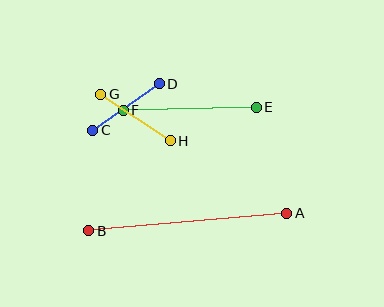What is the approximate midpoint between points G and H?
The midpoint is at approximately (135, 117) pixels.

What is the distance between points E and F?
The distance is approximately 133 pixels.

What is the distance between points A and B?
The distance is approximately 199 pixels.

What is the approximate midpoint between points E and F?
The midpoint is at approximately (190, 109) pixels.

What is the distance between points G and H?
The distance is approximately 83 pixels.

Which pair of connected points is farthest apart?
Points A and B are farthest apart.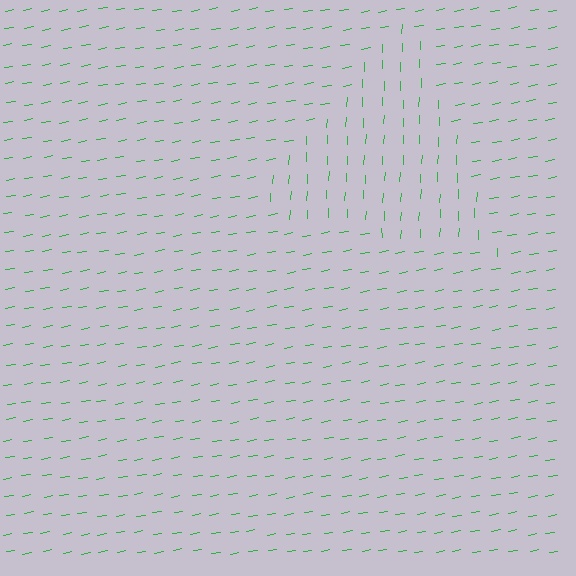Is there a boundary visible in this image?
Yes, there is a texture boundary formed by a change in line orientation.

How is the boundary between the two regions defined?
The boundary is defined purely by a change in line orientation (approximately 77 degrees difference). All lines are the same color and thickness.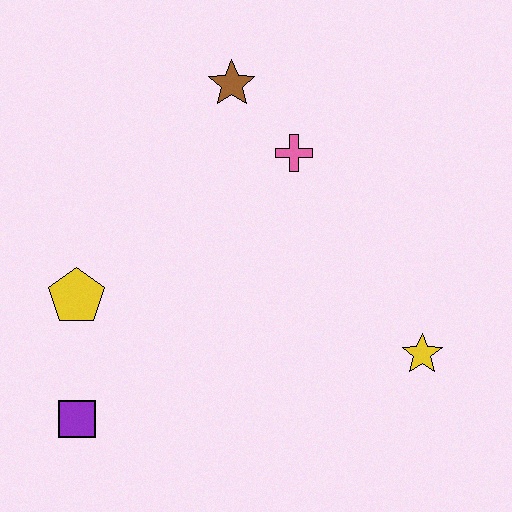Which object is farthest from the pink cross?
The purple square is farthest from the pink cross.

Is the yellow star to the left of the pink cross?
No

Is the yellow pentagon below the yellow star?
No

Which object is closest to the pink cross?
The brown star is closest to the pink cross.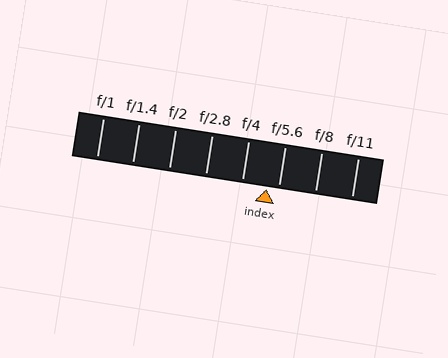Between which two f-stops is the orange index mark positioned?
The index mark is between f/4 and f/5.6.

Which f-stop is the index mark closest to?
The index mark is closest to f/5.6.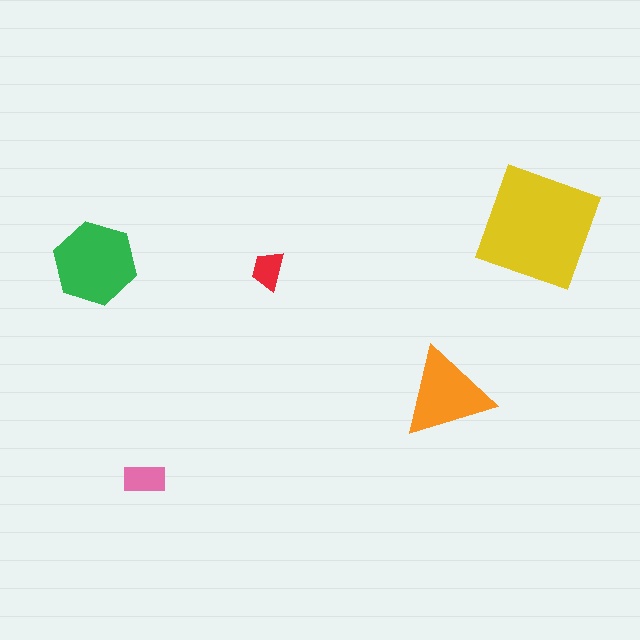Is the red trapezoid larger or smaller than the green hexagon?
Smaller.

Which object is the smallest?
The red trapezoid.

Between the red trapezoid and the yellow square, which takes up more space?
The yellow square.